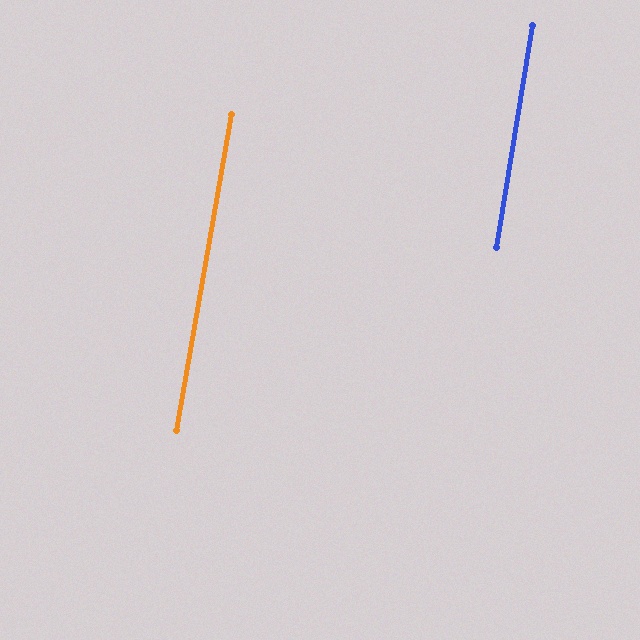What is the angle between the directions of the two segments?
Approximately 1 degree.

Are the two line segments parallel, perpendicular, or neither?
Parallel — their directions differ by only 0.7°.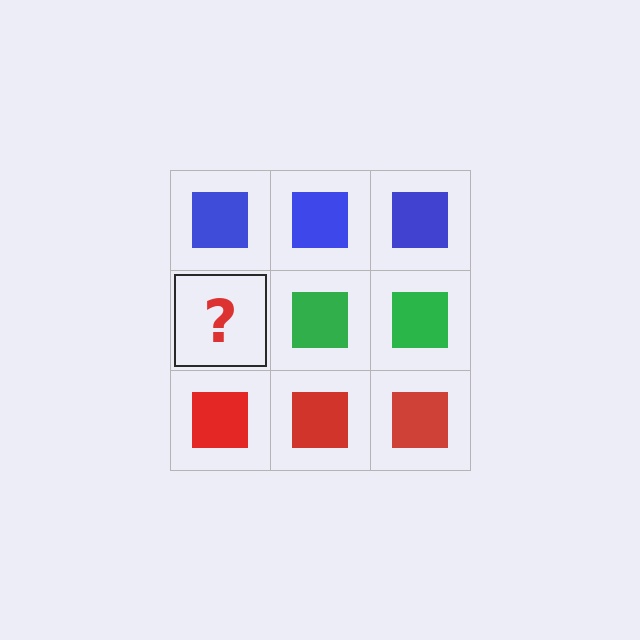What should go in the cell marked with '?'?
The missing cell should contain a green square.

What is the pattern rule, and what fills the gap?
The rule is that each row has a consistent color. The gap should be filled with a green square.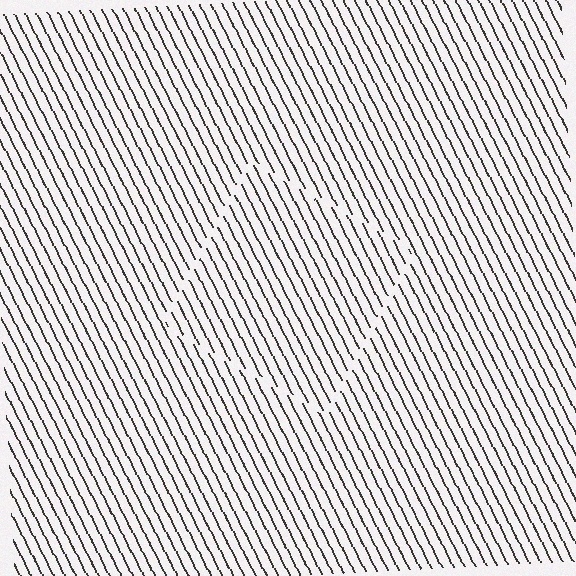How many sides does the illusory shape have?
4 sides — the line-ends trace a square.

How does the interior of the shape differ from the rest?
The interior of the shape contains the same grating, shifted by half a period — the contour is defined by the phase discontinuity where line-ends from the inner and outer gratings abut.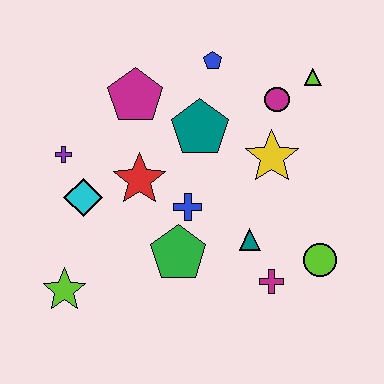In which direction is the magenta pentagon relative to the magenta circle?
The magenta pentagon is to the left of the magenta circle.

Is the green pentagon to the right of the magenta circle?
No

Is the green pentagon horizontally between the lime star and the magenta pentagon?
No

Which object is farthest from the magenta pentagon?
The lime circle is farthest from the magenta pentagon.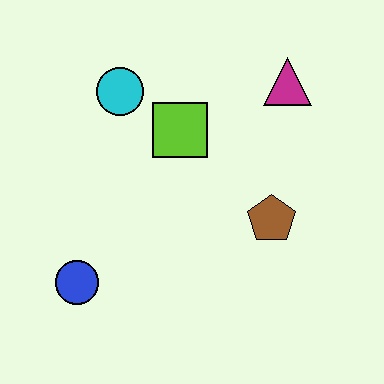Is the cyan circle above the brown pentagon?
Yes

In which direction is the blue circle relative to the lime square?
The blue circle is below the lime square.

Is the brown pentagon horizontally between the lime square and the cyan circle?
No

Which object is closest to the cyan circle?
The lime square is closest to the cyan circle.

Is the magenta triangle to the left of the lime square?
No